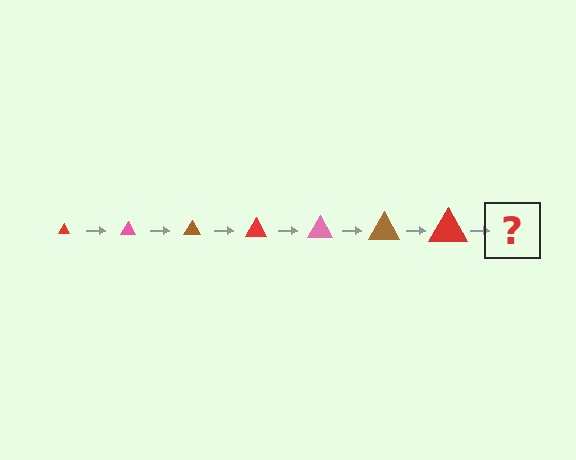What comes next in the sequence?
The next element should be a pink triangle, larger than the previous one.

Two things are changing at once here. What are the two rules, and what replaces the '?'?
The two rules are that the triangle grows larger each step and the color cycles through red, pink, and brown. The '?' should be a pink triangle, larger than the previous one.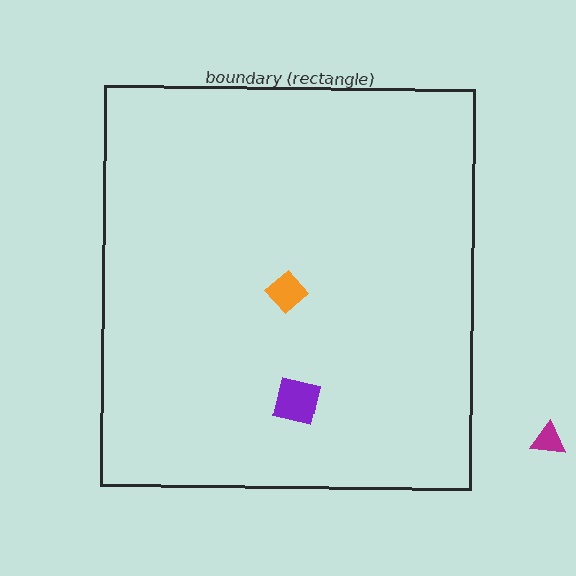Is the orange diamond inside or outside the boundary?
Inside.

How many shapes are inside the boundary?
2 inside, 1 outside.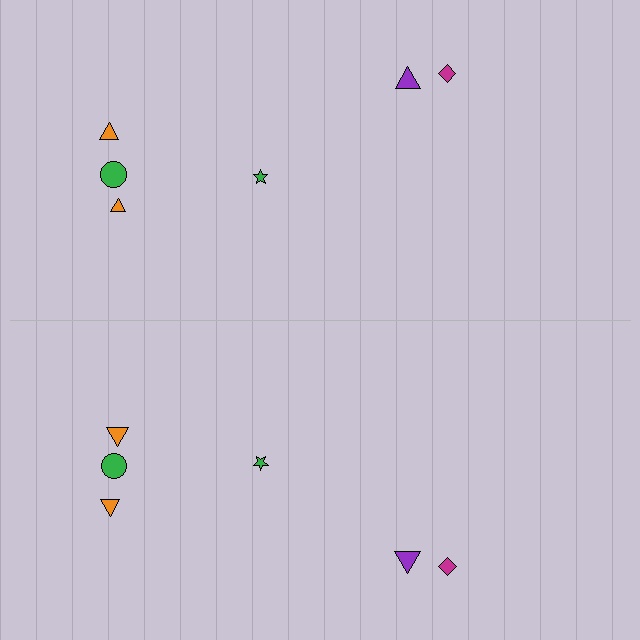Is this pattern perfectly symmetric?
No, the pattern is not perfectly symmetric. The orange triangle on the bottom side has a different size than its mirror counterpart.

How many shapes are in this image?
There are 12 shapes in this image.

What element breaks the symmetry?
The orange triangle on the bottom side has a different size than its mirror counterpart.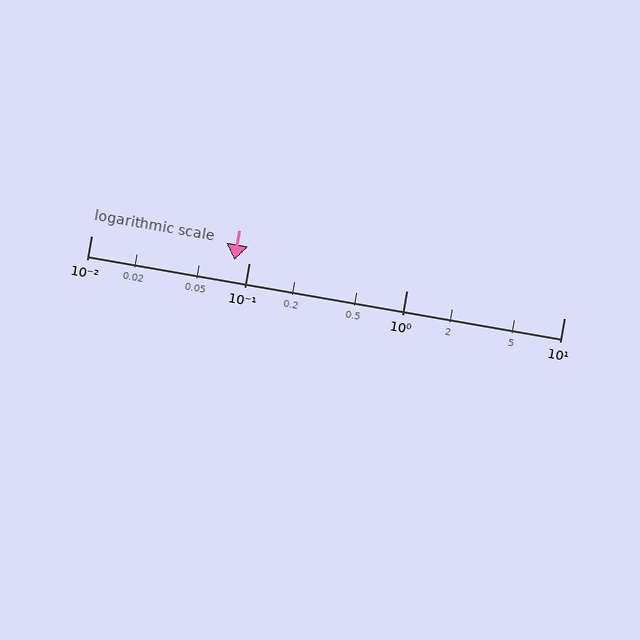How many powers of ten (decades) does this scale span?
The scale spans 3 decades, from 0.01 to 10.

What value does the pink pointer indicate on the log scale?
The pointer indicates approximately 0.081.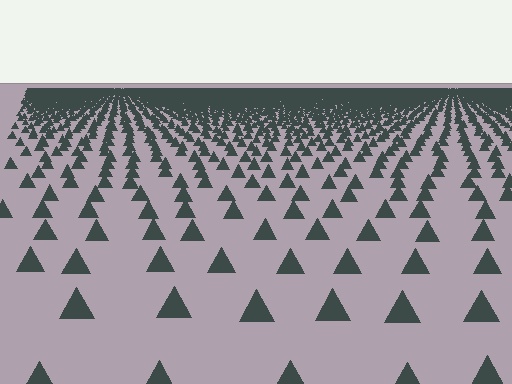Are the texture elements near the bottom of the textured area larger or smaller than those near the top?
Larger. Near the bottom, elements are closer to the viewer and appear at a bigger on-screen size.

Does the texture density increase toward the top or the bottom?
Density increases toward the top.